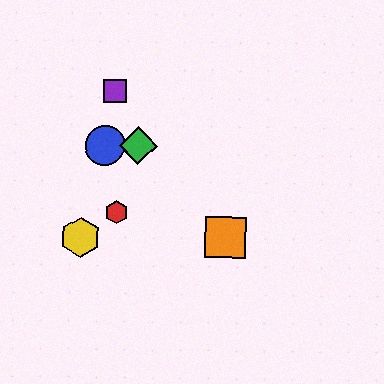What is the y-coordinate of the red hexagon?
The red hexagon is at y≈212.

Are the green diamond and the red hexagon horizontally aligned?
No, the green diamond is at y≈146 and the red hexagon is at y≈212.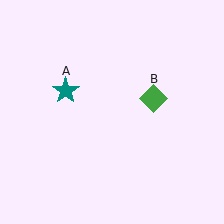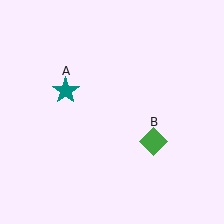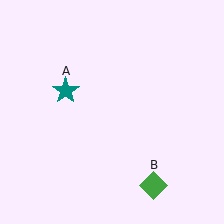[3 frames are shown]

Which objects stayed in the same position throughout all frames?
Teal star (object A) remained stationary.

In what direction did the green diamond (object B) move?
The green diamond (object B) moved down.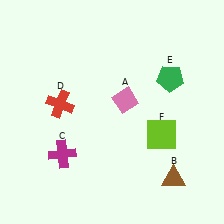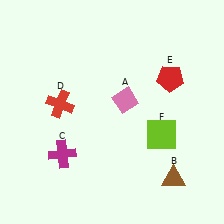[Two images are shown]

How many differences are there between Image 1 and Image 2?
There is 1 difference between the two images.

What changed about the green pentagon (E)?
In Image 1, E is green. In Image 2, it changed to red.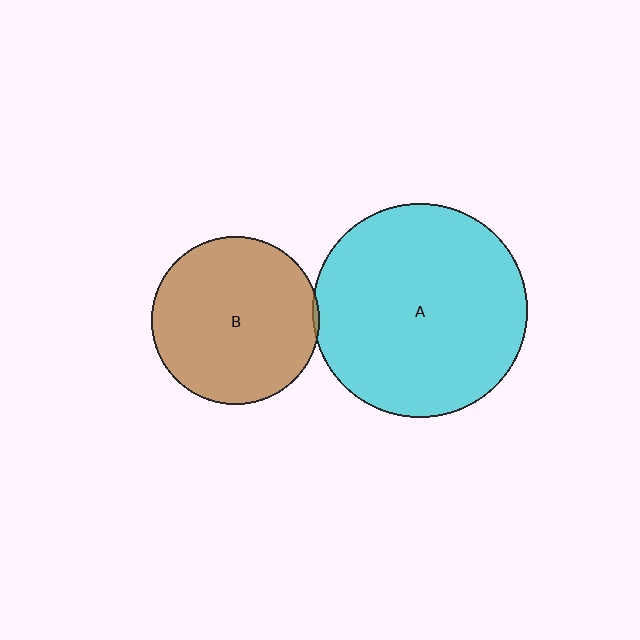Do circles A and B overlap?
Yes.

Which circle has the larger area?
Circle A (cyan).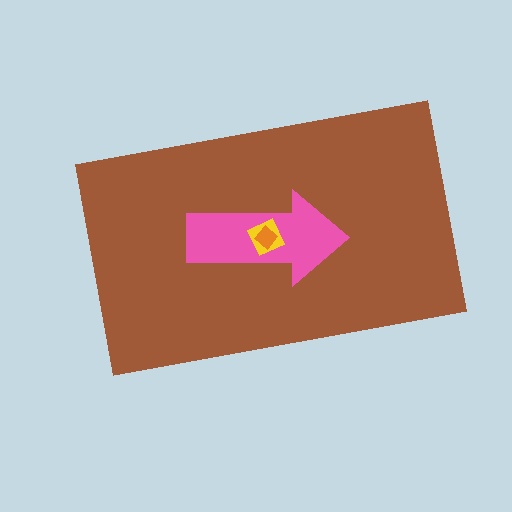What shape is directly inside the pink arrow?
The yellow square.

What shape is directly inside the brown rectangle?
The pink arrow.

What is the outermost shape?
The brown rectangle.